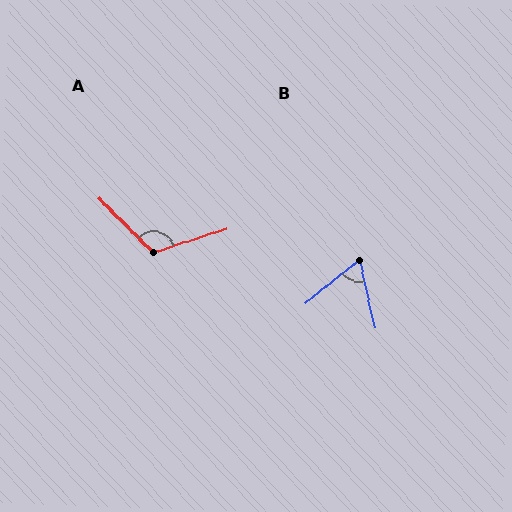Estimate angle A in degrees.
Approximately 117 degrees.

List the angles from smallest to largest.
B (64°), A (117°).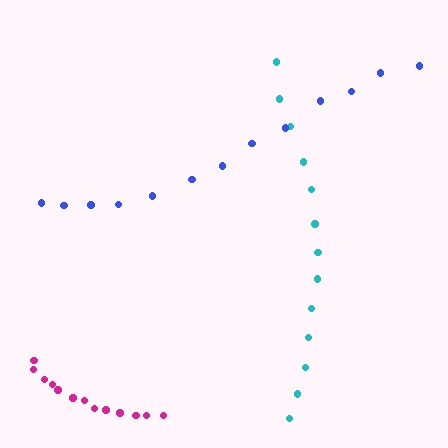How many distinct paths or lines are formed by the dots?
There are 3 distinct paths.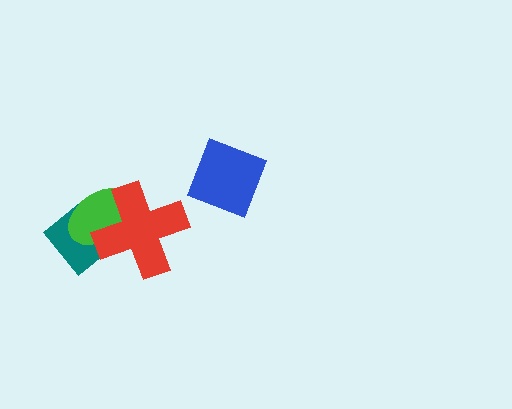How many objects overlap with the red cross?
2 objects overlap with the red cross.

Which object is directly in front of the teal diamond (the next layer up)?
The green ellipse is directly in front of the teal diamond.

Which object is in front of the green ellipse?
The red cross is in front of the green ellipse.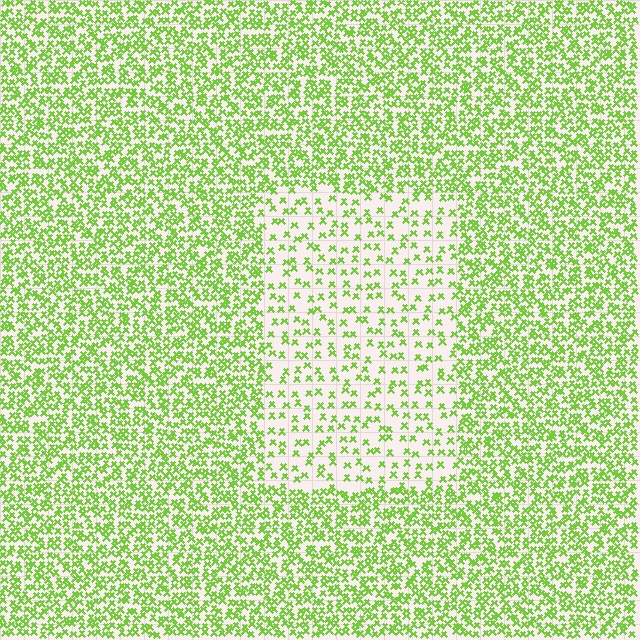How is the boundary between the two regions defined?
The boundary is defined by a change in element density (approximately 2.4x ratio). All elements are the same color, size, and shape.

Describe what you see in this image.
The image contains small lime elements arranged at two different densities. A rectangle-shaped region is visible where the elements are less densely packed than the surrounding area.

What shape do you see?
I see a rectangle.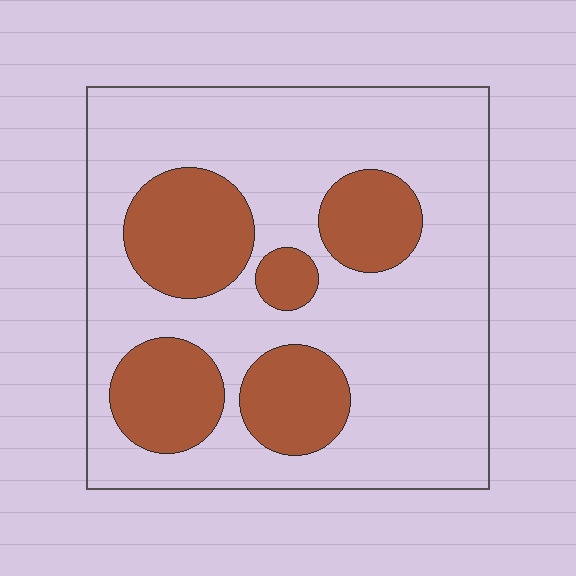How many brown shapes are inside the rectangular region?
5.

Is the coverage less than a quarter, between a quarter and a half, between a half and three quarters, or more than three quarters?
Between a quarter and a half.